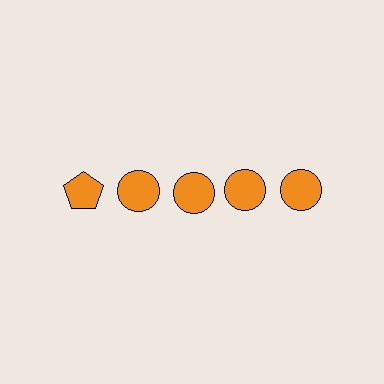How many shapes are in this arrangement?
There are 5 shapes arranged in a grid pattern.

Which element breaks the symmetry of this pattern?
The orange pentagon in the top row, leftmost column breaks the symmetry. All other shapes are orange circles.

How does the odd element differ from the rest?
It has a different shape: pentagon instead of circle.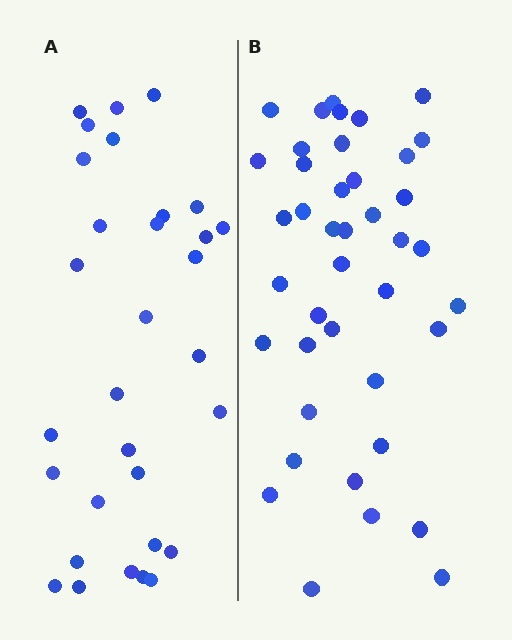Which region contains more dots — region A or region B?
Region B (the right region) has more dots.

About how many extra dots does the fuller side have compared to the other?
Region B has roughly 10 or so more dots than region A.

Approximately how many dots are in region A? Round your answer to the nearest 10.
About 30 dots. (The exact count is 31, which rounds to 30.)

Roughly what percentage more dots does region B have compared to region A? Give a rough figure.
About 30% more.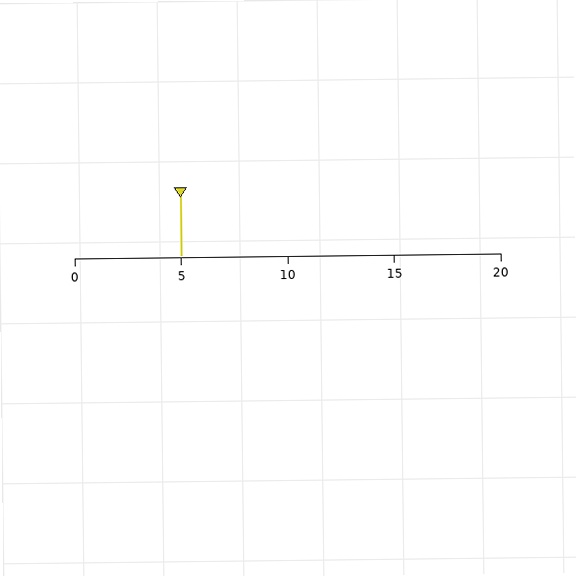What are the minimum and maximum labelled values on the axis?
The axis runs from 0 to 20.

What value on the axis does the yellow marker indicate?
The marker indicates approximately 5.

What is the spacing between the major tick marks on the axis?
The major ticks are spaced 5 apart.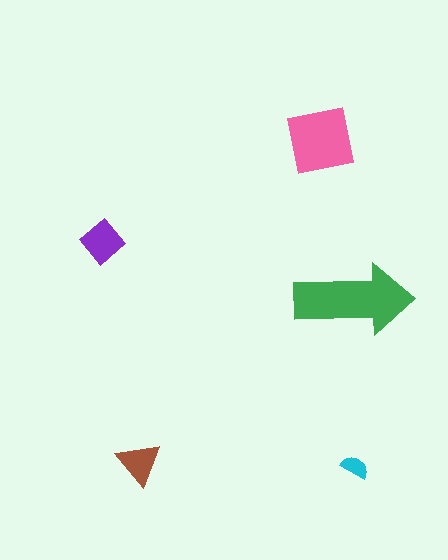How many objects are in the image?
There are 5 objects in the image.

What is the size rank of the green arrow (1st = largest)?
1st.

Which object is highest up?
The pink square is topmost.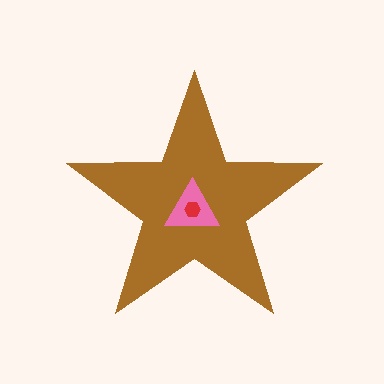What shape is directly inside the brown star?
The pink triangle.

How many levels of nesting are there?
3.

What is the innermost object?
The red hexagon.